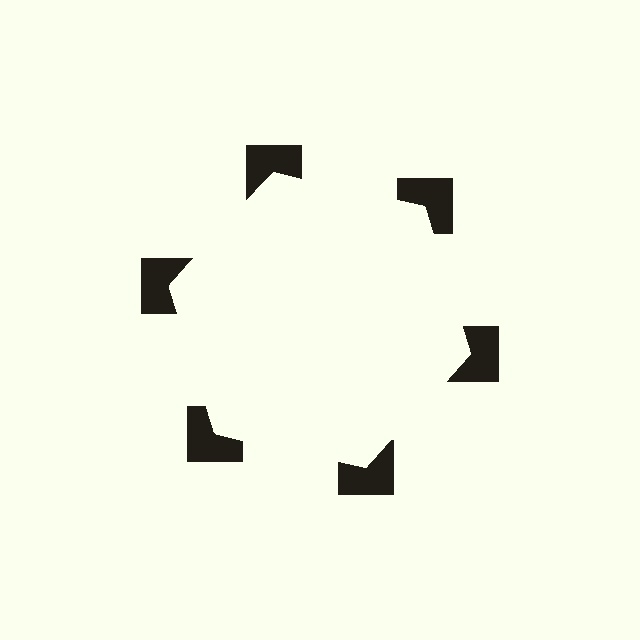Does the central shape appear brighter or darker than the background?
It typically appears slightly brighter than the background, even though no actual brightness change is drawn.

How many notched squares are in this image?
There are 6 — one at each vertex of the illusory hexagon.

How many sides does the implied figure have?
6 sides.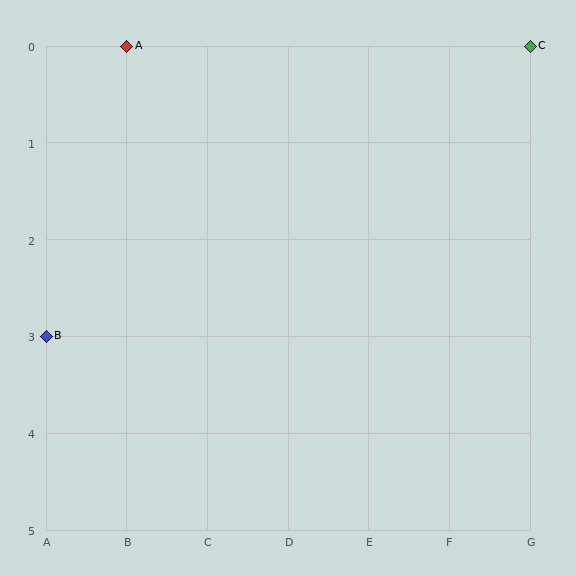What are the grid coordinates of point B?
Point B is at grid coordinates (A, 3).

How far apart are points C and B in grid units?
Points C and B are 6 columns and 3 rows apart (about 6.7 grid units diagonally).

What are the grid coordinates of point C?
Point C is at grid coordinates (G, 0).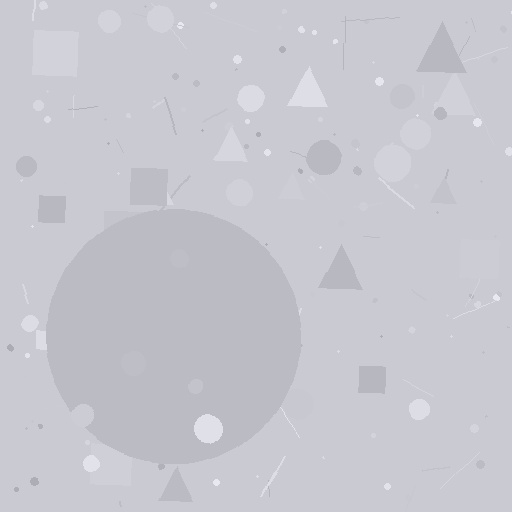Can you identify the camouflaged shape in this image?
The camouflaged shape is a circle.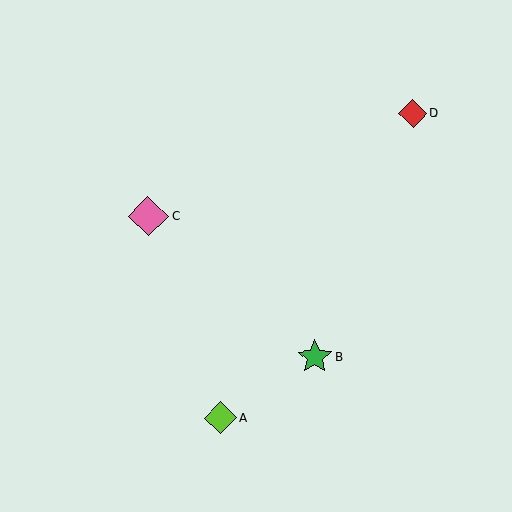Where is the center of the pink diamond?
The center of the pink diamond is at (148, 216).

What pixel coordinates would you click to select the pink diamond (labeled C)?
Click at (148, 216) to select the pink diamond C.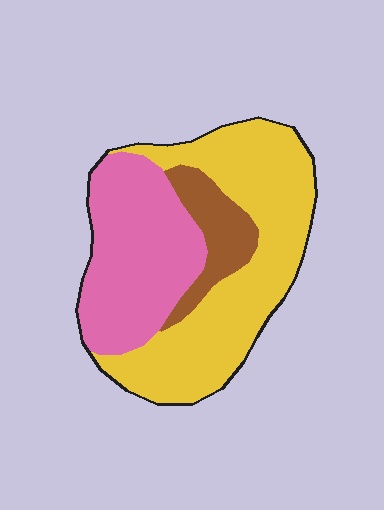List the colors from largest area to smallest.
From largest to smallest: yellow, pink, brown.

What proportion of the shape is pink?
Pink covers around 35% of the shape.